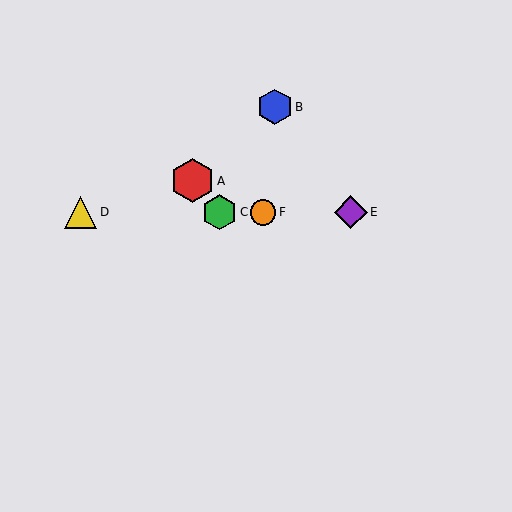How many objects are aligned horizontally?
4 objects (C, D, E, F) are aligned horizontally.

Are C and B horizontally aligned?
No, C is at y≈212 and B is at y≈107.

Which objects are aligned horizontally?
Objects C, D, E, F are aligned horizontally.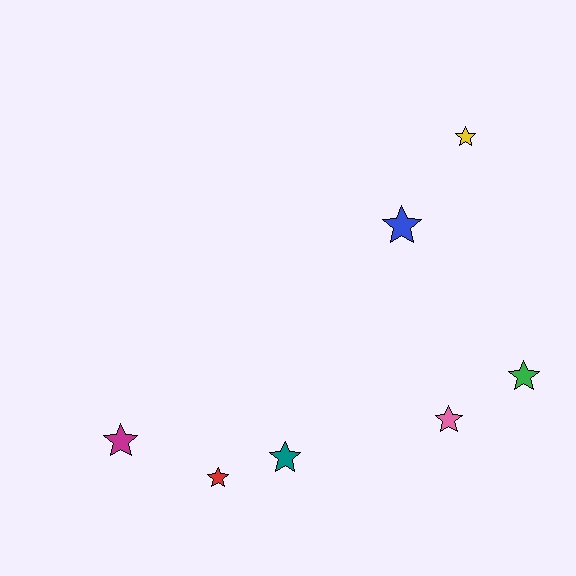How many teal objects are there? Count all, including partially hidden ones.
There is 1 teal object.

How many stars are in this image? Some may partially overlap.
There are 7 stars.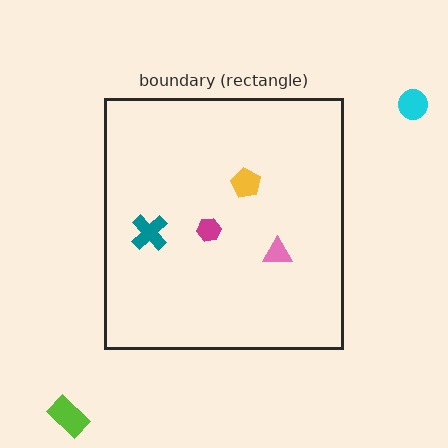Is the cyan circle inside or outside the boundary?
Outside.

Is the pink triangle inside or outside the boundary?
Inside.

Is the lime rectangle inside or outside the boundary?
Outside.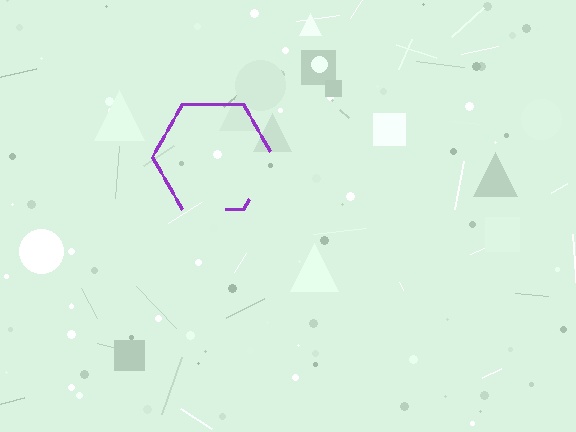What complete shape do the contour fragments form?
The contour fragments form a hexagon.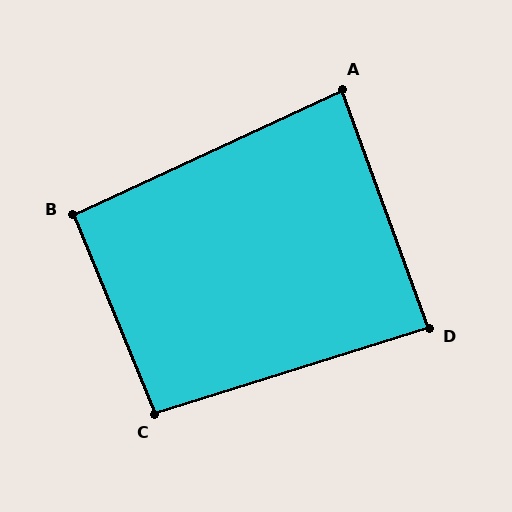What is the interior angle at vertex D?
Approximately 87 degrees (approximately right).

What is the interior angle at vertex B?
Approximately 93 degrees (approximately right).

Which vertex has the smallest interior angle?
A, at approximately 85 degrees.